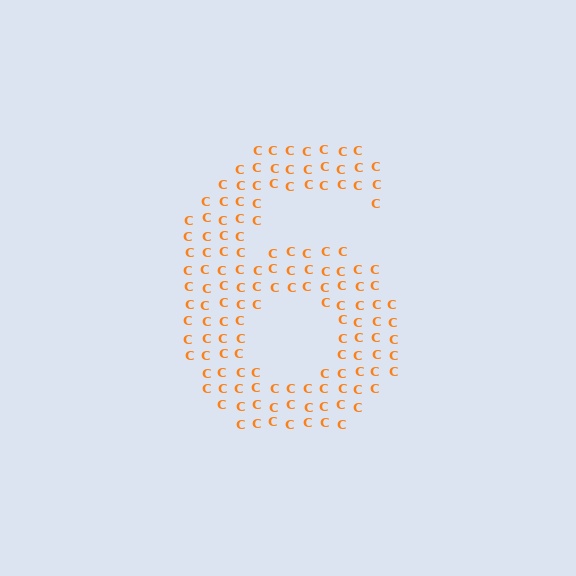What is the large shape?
The large shape is the digit 6.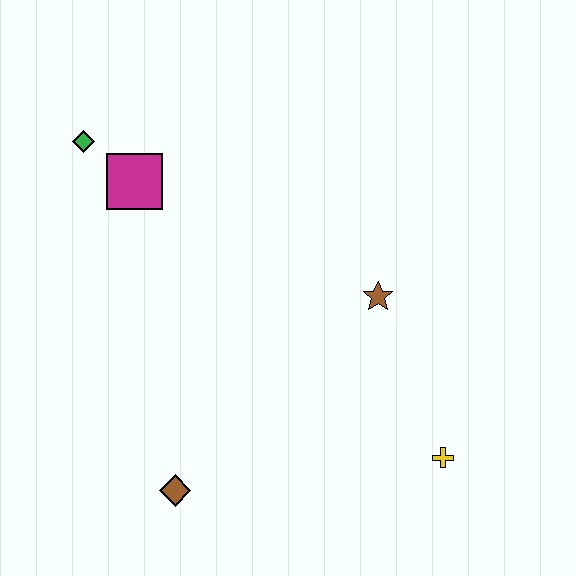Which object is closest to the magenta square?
The green diamond is closest to the magenta square.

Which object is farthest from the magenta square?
The yellow cross is farthest from the magenta square.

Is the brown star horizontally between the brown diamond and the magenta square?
No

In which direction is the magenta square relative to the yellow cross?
The magenta square is to the left of the yellow cross.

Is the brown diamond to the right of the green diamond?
Yes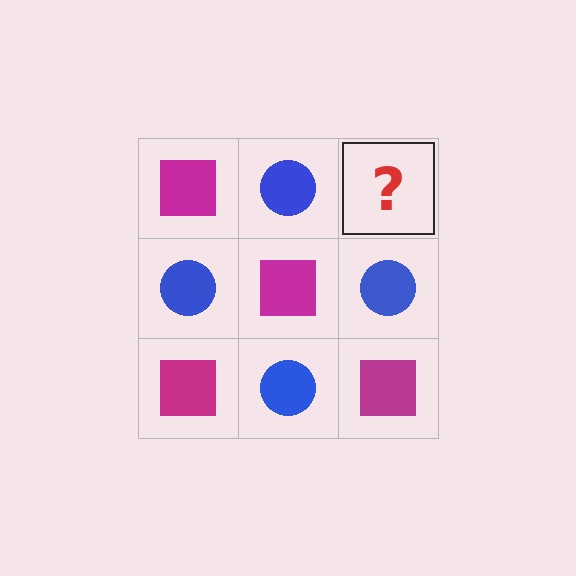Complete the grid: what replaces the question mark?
The question mark should be replaced with a magenta square.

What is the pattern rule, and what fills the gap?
The rule is that it alternates magenta square and blue circle in a checkerboard pattern. The gap should be filled with a magenta square.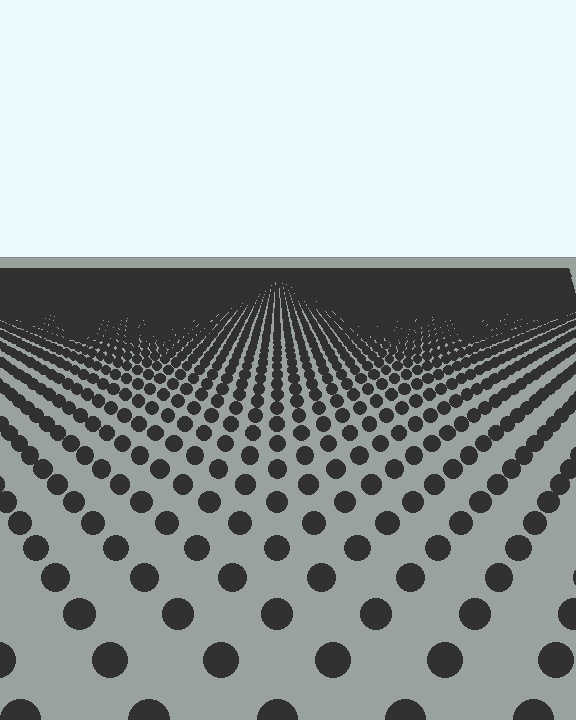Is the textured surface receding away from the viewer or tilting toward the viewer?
The surface is receding away from the viewer. Texture elements get smaller and denser toward the top.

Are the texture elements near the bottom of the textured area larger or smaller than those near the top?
Larger. Near the bottom, elements are closer to the viewer and appear at a bigger on-screen size.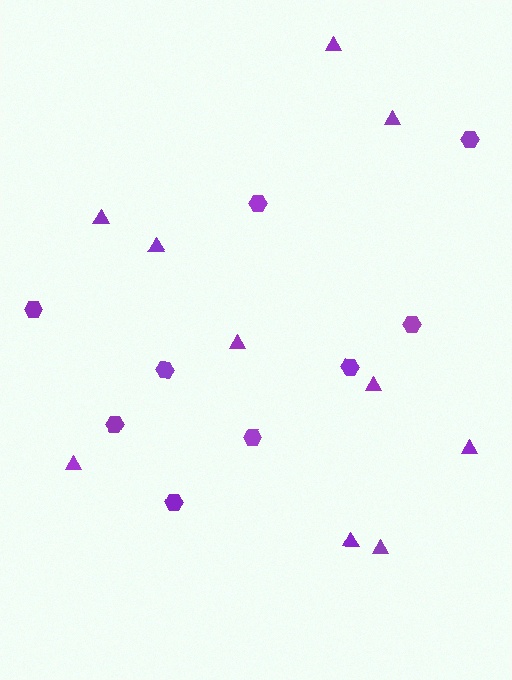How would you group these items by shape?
There are 2 groups: one group of hexagons (9) and one group of triangles (10).